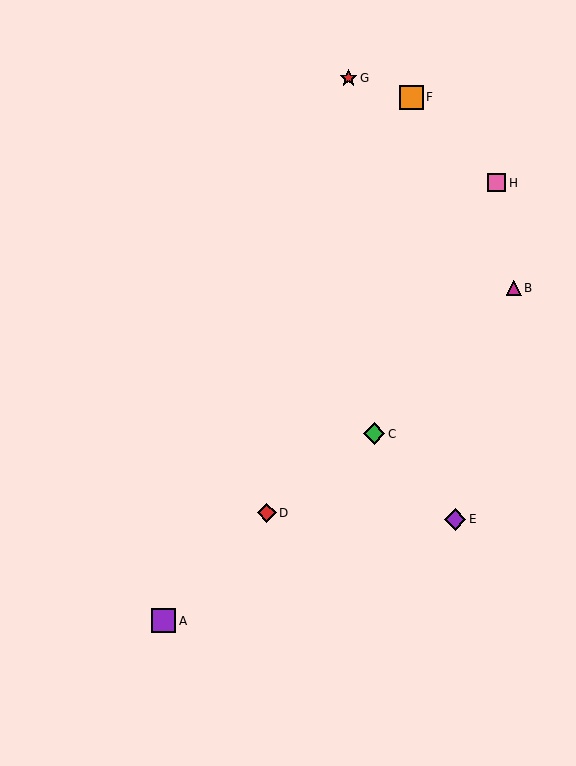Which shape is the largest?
The purple square (labeled A) is the largest.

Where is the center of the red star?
The center of the red star is at (349, 78).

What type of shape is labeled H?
Shape H is a pink square.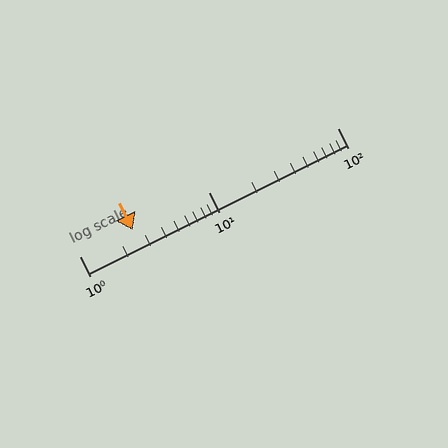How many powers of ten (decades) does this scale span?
The scale spans 2 decades, from 1 to 100.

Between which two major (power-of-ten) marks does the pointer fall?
The pointer is between 1 and 10.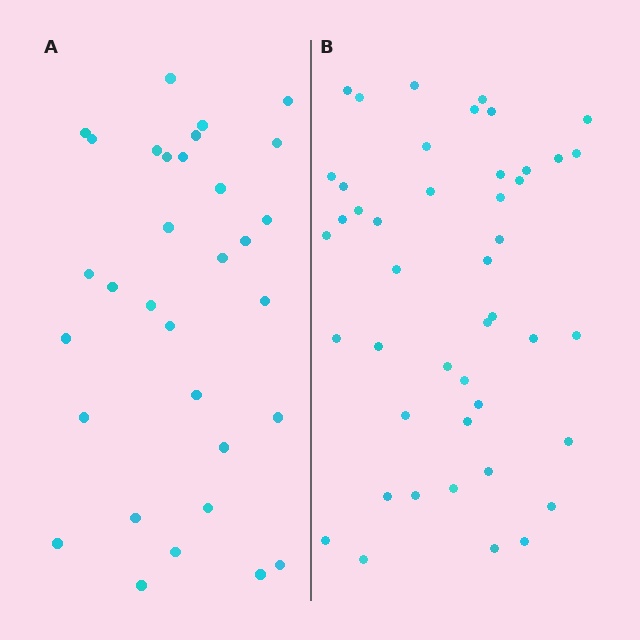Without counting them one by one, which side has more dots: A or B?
Region B (the right region) has more dots.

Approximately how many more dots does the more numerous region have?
Region B has approximately 15 more dots than region A.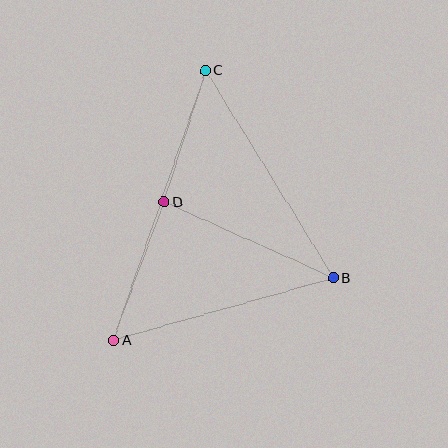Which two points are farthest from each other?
Points A and C are farthest from each other.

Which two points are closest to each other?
Points C and D are closest to each other.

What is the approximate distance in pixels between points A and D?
The distance between A and D is approximately 147 pixels.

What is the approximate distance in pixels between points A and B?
The distance between A and B is approximately 229 pixels.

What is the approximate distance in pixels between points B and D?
The distance between B and D is approximately 185 pixels.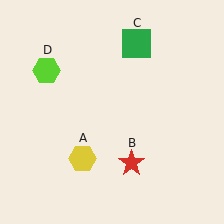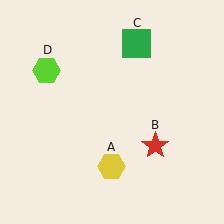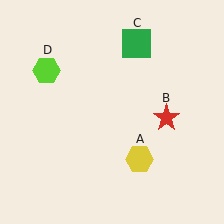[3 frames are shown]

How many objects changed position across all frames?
2 objects changed position: yellow hexagon (object A), red star (object B).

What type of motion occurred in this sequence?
The yellow hexagon (object A), red star (object B) rotated counterclockwise around the center of the scene.